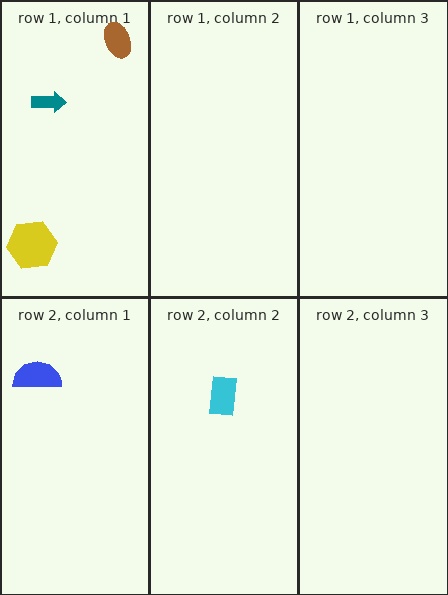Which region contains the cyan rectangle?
The row 2, column 2 region.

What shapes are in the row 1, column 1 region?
The yellow hexagon, the brown ellipse, the teal arrow.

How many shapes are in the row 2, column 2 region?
1.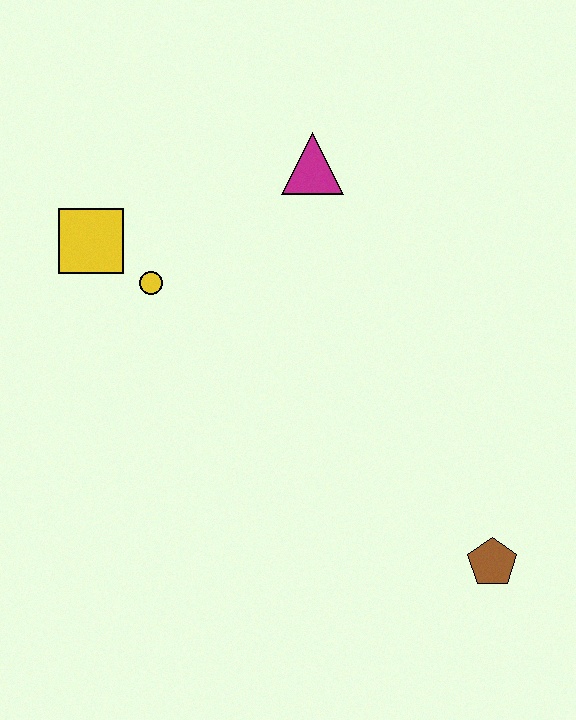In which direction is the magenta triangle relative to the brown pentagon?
The magenta triangle is above the brown pentagon.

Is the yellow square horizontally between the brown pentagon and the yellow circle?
No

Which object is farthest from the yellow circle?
The brown pentagon is farthest from the yellow circle.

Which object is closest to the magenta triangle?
The yellow circle is closest to the magenta triangle.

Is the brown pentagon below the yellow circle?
Yes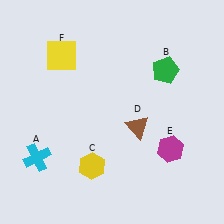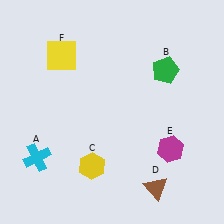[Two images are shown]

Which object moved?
The brown triangle (D) moved down.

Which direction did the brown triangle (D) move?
The brown triangle (D) moved down.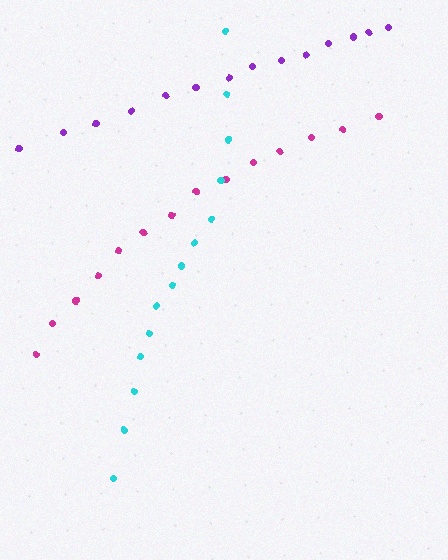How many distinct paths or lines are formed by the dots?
There are 3 distinct paths.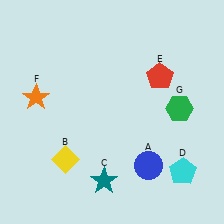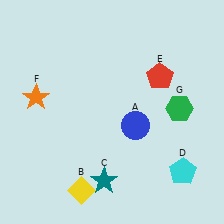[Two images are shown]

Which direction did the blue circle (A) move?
The blue circle (A) moved up.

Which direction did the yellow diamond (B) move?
The yellow diamond (B) moved down.